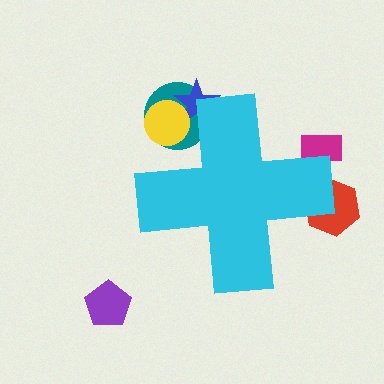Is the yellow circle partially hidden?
Yes, the yellow circle is partially hidden behind the cyan cross.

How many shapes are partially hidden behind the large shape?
5 shapes are partially hidden.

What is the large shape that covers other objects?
A cyan cross.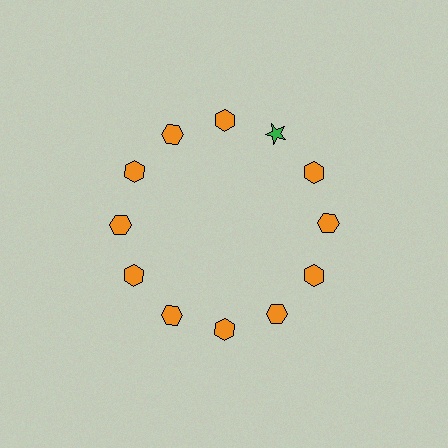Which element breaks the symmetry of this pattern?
The green star at roughly the 1 o'clock position breaks the symmetry. All other shapes are orange hexagons.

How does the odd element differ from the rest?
It differs in both color (green instead of orange) and shape (star instead of hexagon).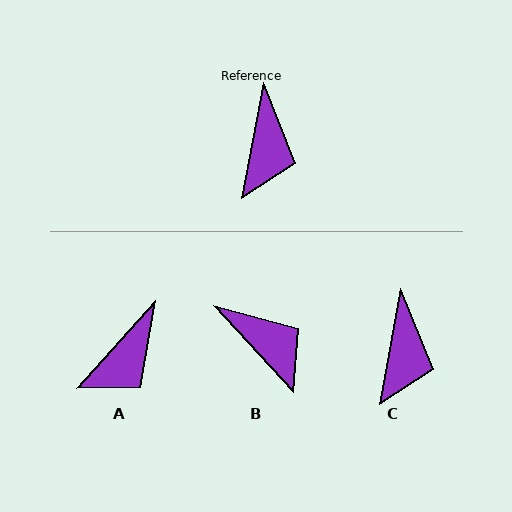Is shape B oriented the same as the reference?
No, it is off by about 53 degrees.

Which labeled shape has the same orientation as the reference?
C.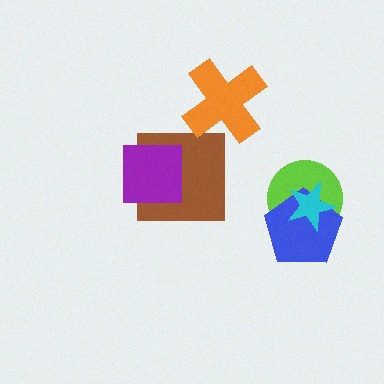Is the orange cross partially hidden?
No, no other shape covers it.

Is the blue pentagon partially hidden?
Yes, it is partially covered by another shape.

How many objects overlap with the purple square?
1 object overlaps with the purple square.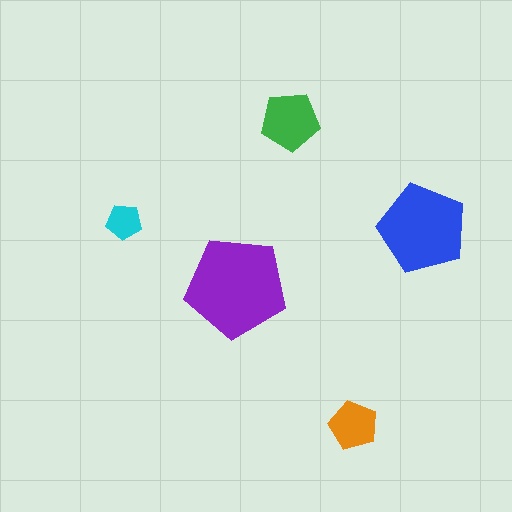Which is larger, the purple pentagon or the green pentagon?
The purple one.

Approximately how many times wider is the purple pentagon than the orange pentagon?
About 2 times wider.